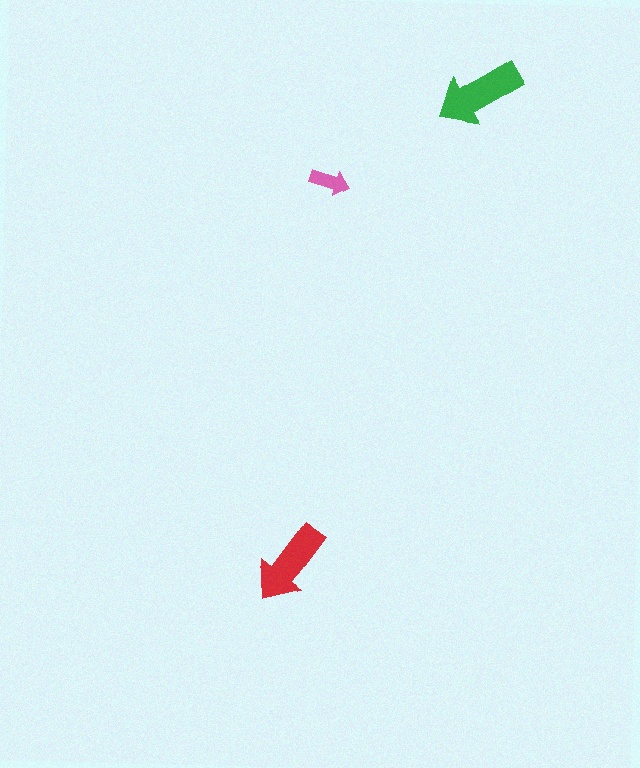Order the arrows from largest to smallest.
the green one, the red one, the pink one.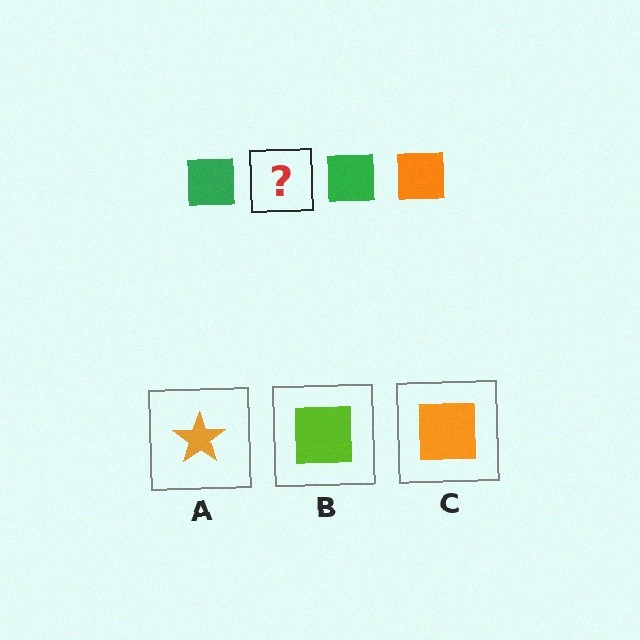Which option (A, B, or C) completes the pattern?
C.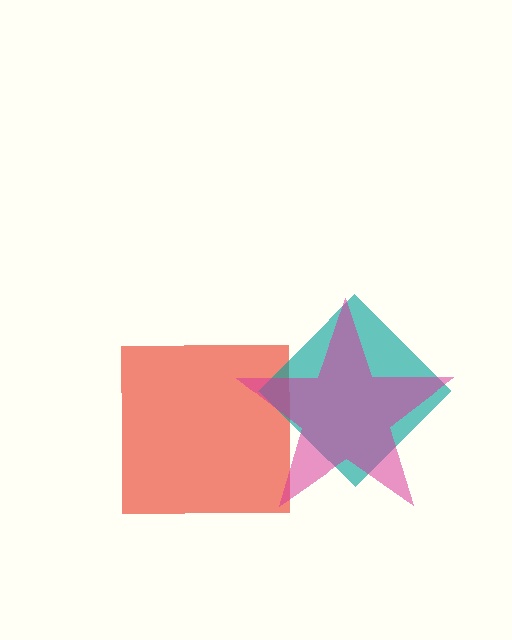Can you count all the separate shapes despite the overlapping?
Yes, there are 3 separate shapes.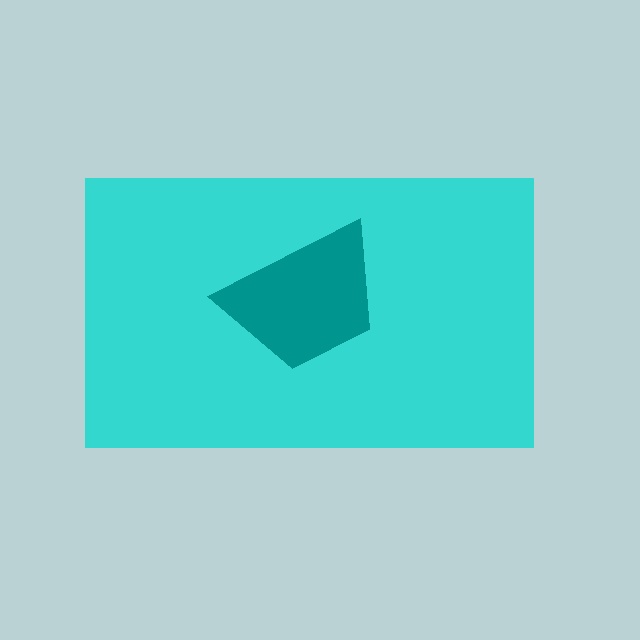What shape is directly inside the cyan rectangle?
The teal trapezoid.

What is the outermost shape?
The cyan rectangle.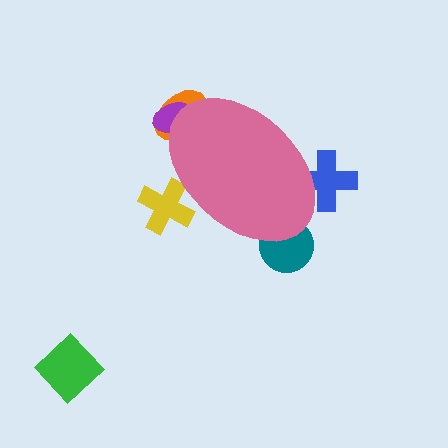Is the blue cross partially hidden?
Yes, the blue cross is partially hidden behind the pink ellipse.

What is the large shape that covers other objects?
A pink ellipse.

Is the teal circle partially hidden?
Yes, the teal circle is partially hidden behind the pink ellipse.